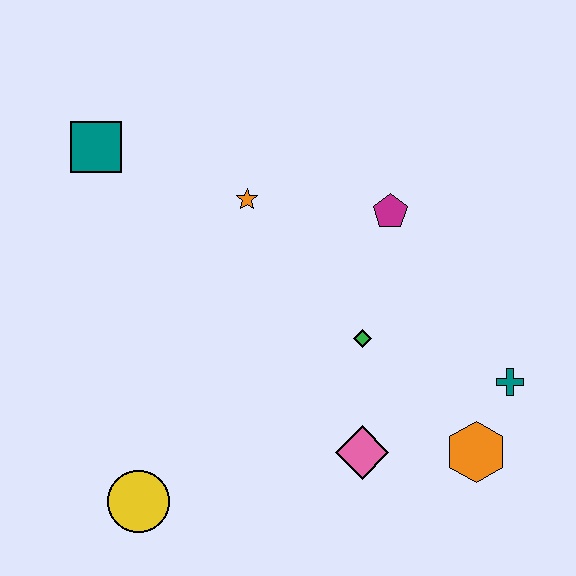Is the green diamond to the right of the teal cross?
No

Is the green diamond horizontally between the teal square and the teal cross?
Yes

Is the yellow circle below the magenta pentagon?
Yes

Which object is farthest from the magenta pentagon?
The yellow circle is farthest from the magenta pentagon.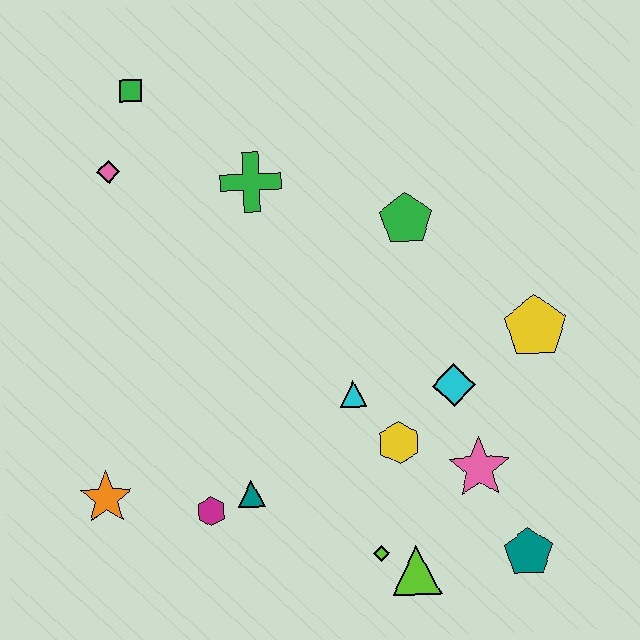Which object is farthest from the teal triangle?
The green square is farthest from the teal triangle.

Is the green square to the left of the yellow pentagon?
Yes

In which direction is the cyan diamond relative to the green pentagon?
The cyan diamond is below the green pentagon.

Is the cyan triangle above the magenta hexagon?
Yes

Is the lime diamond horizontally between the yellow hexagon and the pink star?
No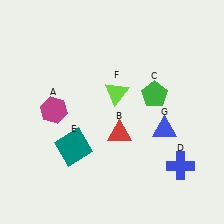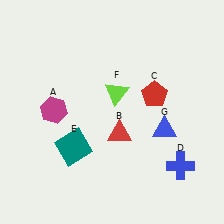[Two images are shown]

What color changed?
The pentagon (C) changed from green in Image 1 to red in Image 2.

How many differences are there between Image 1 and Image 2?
There is 1 difference between the two images.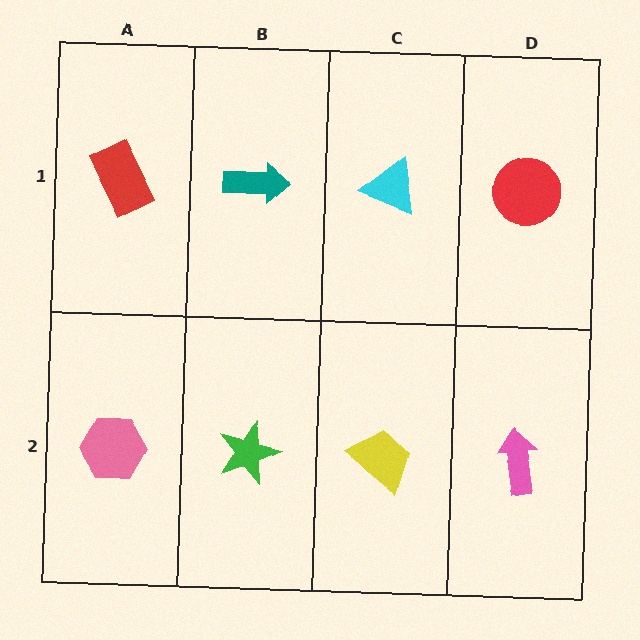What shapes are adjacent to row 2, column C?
A cyan triangle (row 1, column C), a green star (row 2, column B), a pink arrow (row 2, column D).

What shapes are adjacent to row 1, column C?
A yellow trapezoid (row 2, column C), a teal arrow (row 1, column B), a red circle (row 1, column D).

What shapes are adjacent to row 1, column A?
A pink hexagon (row 2, column A), a teal arrow (row 1, column B).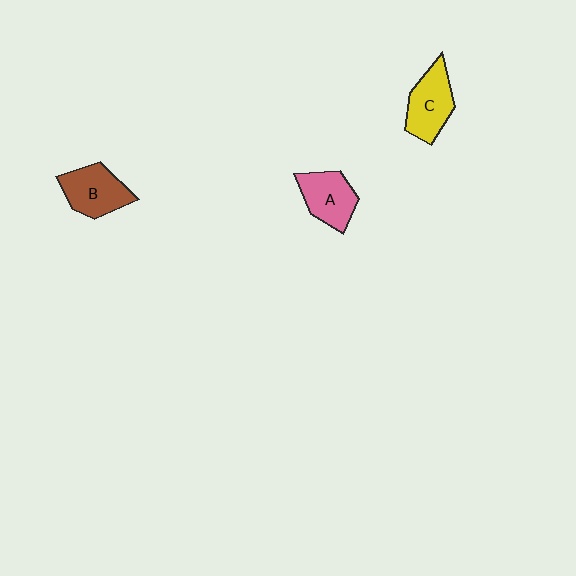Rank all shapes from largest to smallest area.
From largest to smallest: B (brown), C (yellow), A (pink).